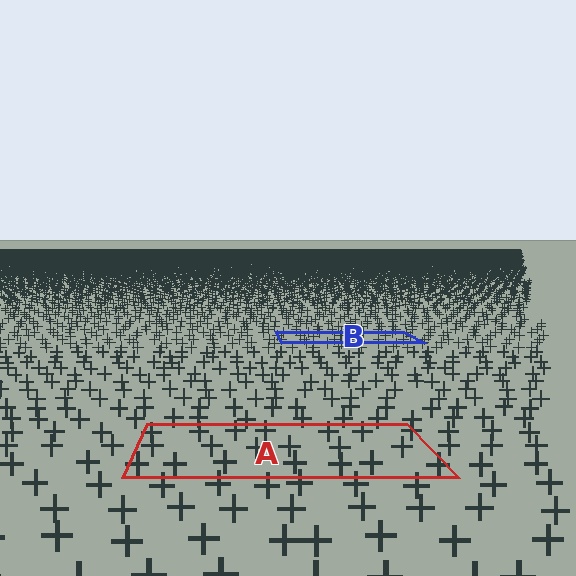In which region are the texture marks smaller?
The texture marks are smaller in region B, because it is farther away.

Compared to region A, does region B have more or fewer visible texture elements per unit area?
Region B has more texture elements per unit area — they are packed more densely because it is farther away.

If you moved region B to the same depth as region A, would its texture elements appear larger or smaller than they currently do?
They would appear larger. At a closer depth, the same texture elements are projected at a bigger on-screen size.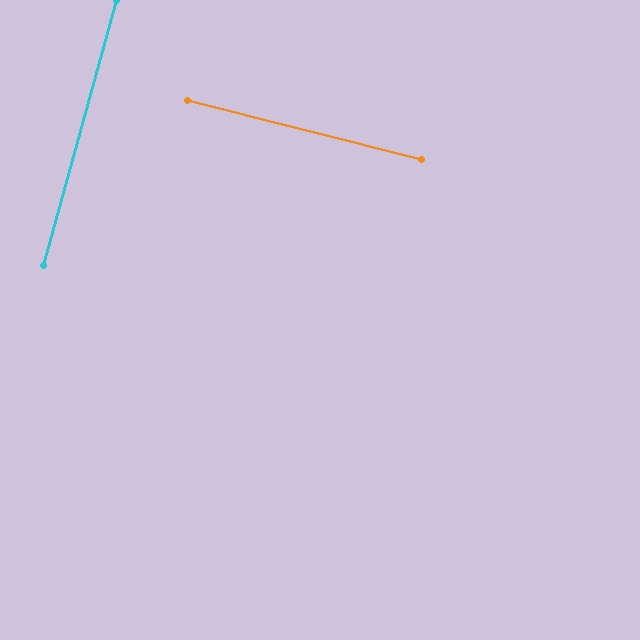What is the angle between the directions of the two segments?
Approximately 89 degrees.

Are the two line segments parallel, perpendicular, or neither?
Perpendicular — they meet at approximately 89°.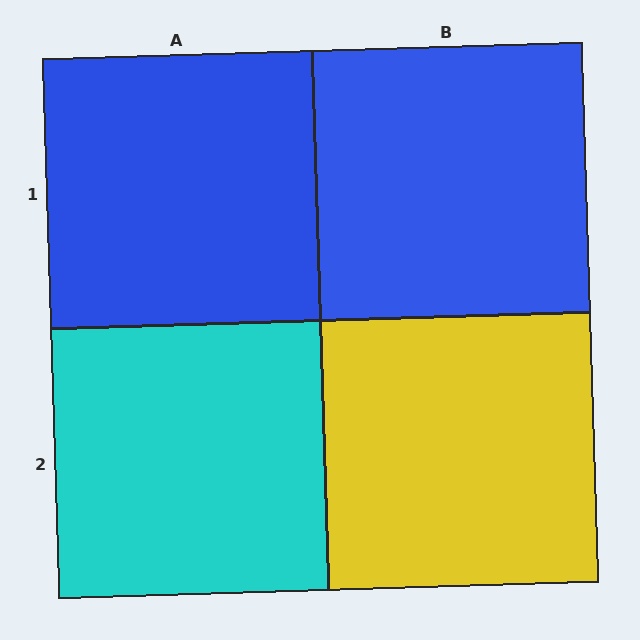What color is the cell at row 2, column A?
Cyan.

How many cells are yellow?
1 cell is yellow.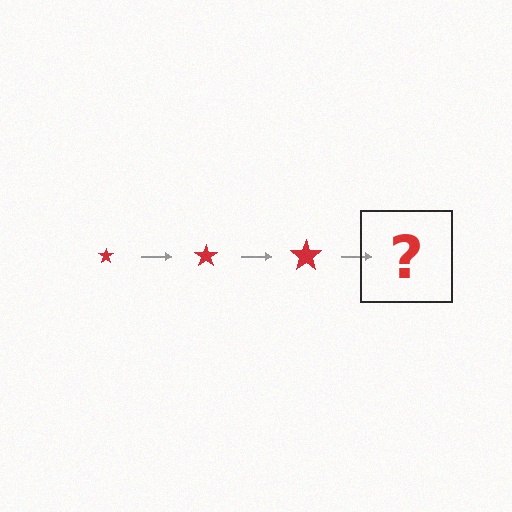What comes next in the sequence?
The next element should be a red star, larger than the previous one.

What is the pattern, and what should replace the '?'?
The pattern is that the star gets progressively larger each step. The '?' should be a red star, larger than the previous one.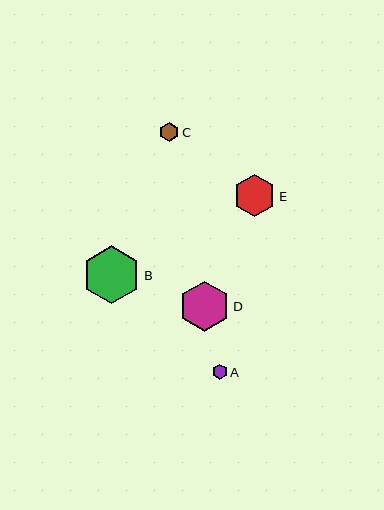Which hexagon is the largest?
Hexagon B is the largest with a size of approximately 58 pixels.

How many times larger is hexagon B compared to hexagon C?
Hexagon B is approximately 3.0 times the size of hexagon C.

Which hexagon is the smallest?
Hexagon A is the smallest with a size of approximately 15 pixels.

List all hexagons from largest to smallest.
From largest to smallest: B, D, E, C, A.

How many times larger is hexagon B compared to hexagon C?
Hexagon B is approximately 3.0 times the size of hexagon C.